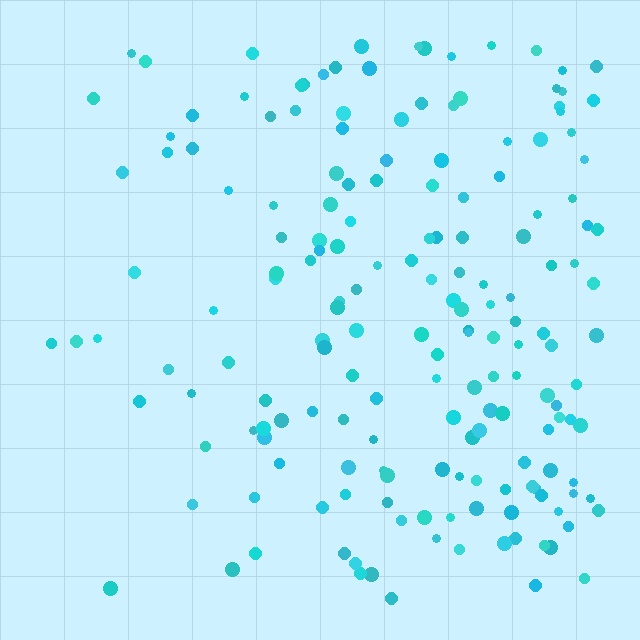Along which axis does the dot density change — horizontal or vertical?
Horizontal.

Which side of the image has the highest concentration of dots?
The right.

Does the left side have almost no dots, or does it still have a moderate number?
Still a moderate number, just noticeably fewer than the right.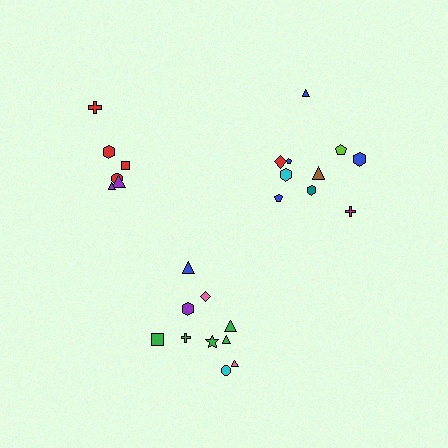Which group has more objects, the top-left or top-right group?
The top-right group.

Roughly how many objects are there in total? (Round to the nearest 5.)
Roughly 25 objects in total.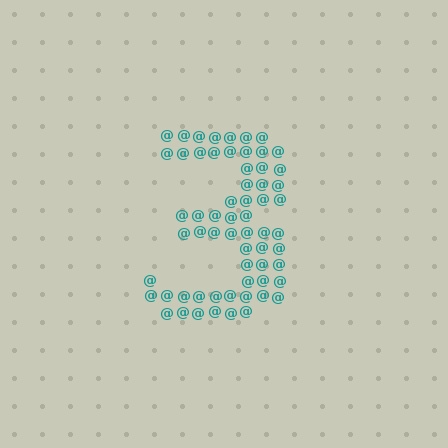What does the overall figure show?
The overall figure shows the digit 3.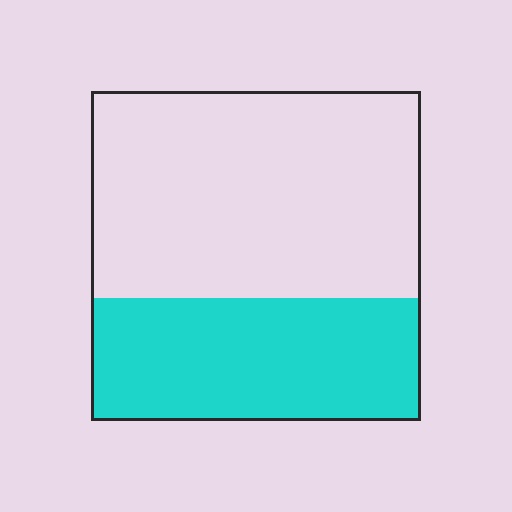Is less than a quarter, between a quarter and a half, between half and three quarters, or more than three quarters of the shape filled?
Between a quarter and a half.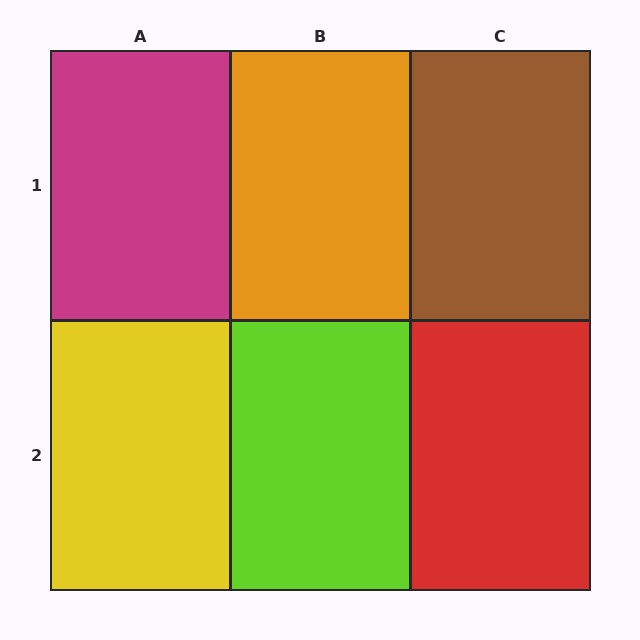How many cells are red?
1 cell is red.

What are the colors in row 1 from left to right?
Magenta, orange, brown.